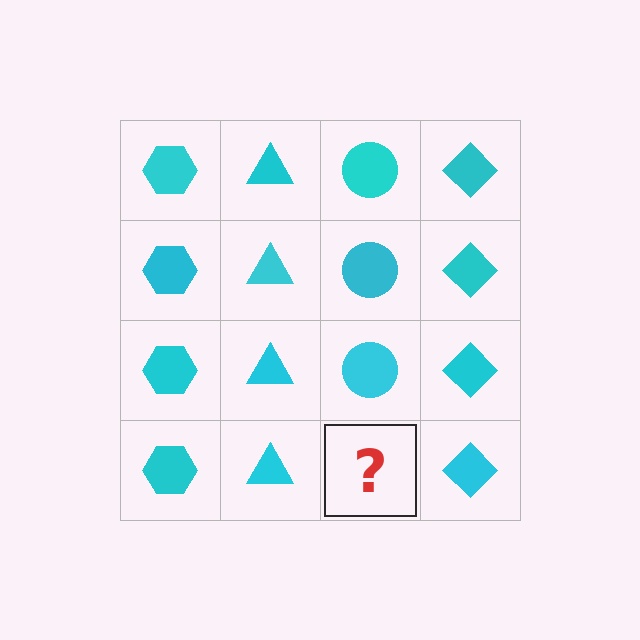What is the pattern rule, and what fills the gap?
The rule is that each column has a consistent shape. The gap should be filled with a cyan circle.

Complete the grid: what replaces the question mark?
The question mark should be replaced with a cyan circle.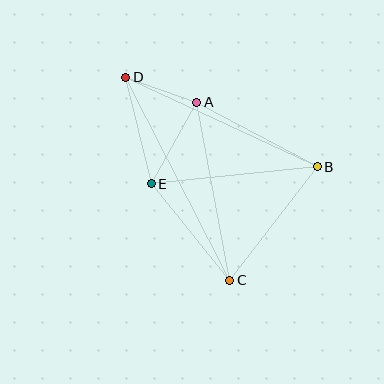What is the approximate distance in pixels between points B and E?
The distance between B and E is approximately 167 pixels.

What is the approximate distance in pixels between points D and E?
The distance between D and E is approximately 110 pixels.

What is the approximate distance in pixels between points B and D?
The distance between B and D is approximately 211 pixels.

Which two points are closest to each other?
Points A and D are closest to each other.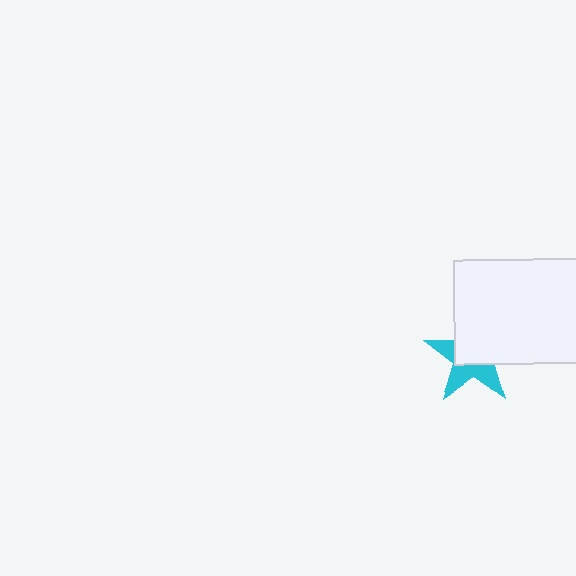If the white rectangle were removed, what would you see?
You would see the complete cyan star.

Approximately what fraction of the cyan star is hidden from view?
Roughly 55% of the cyan star is hidden behind the white rectangle.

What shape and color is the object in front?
The object in front is a white rectangle.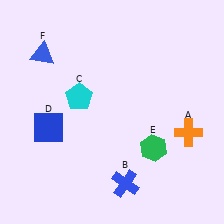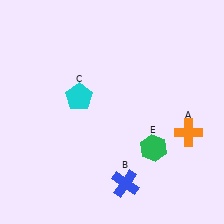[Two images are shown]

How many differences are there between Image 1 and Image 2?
There are 2 differences between the two images.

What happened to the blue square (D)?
The blue square (D) was removed in Image 2. It was in the bottom-left area of Image 1.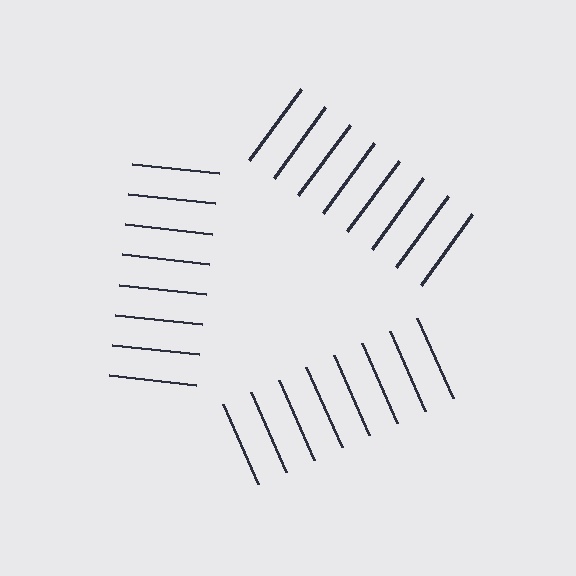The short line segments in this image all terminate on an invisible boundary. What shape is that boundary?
An illusory triangle — the line segments terminate on its edges but no continuous stroke is drawn.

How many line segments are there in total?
24 — 8 along each of the 3 edges.